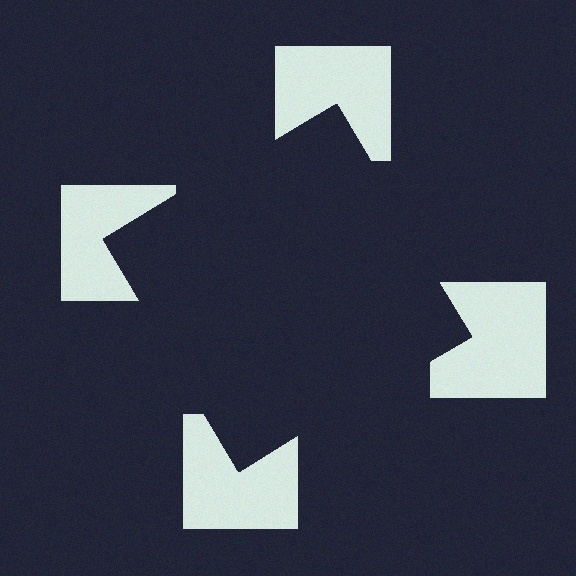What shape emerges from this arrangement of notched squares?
An illusory square — its edges are inferred from the aligned wedge cuts in the notched squares, not physically drawn.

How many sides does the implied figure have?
4 sides.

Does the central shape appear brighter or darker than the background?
It typically appears slightly darker than the background, even though no actual brightness change is drawn.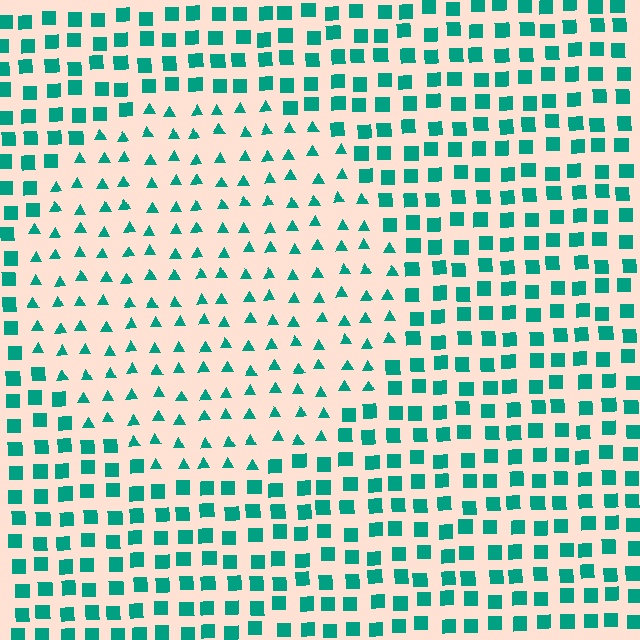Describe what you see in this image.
The image is filled with small teal elements arranged in a uniform grid. A circle-shaped region contains triangles, while the surrounding area contains squares. The boundary is defined purely by the change in element shape.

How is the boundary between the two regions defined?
The boundary is defined by a change in element shape: triangles inside vs. squares outside. All elements share the same color and spacing.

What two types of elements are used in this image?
The image uses triangles inside the circle region and squares outside it.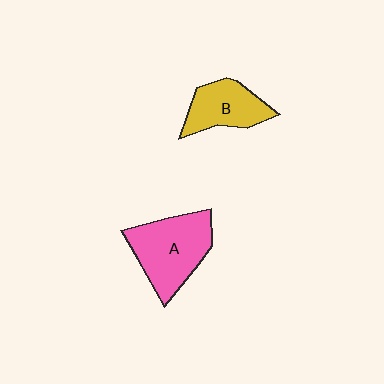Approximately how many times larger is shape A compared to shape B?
Approximately 1.5 times.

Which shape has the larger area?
Shape A (pink).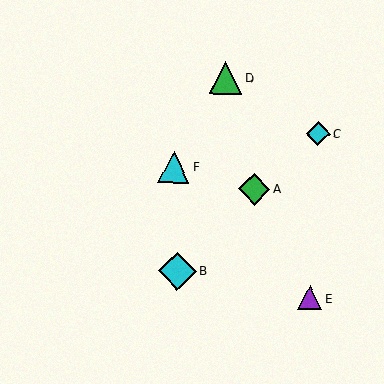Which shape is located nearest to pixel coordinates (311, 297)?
The purple triangle (labeled E) at (310, 298) is nearest to that location.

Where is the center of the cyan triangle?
The center of the cyan triangle is at (174, 167).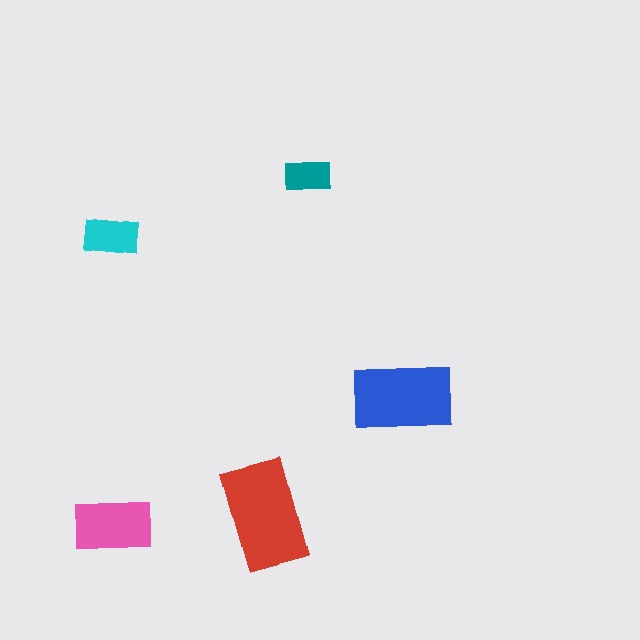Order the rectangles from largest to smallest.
the red one, the blue one, the pink one, the cyan one, the teal one.